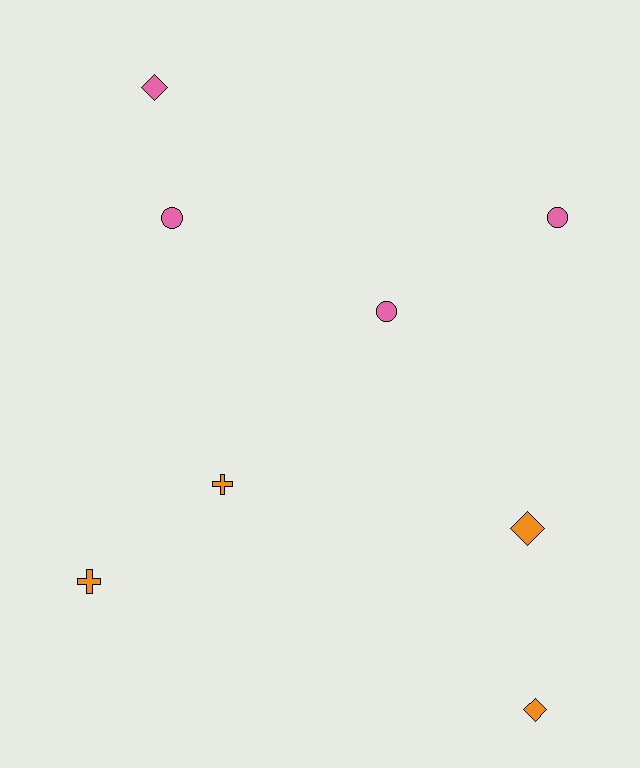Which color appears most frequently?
Pink, with 4 objects.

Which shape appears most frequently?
Circle, with 3 objects.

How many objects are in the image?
There are 8 objects.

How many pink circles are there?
There are 3 pink circles.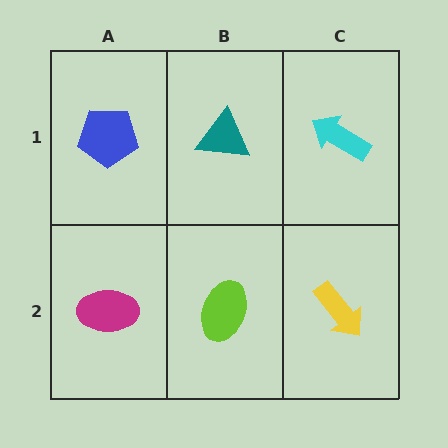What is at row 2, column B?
A lime ellipse.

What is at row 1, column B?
A teal triangle.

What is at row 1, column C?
A cyan arrow.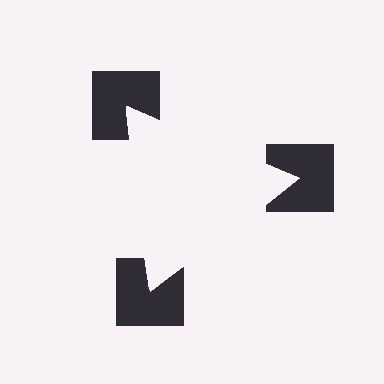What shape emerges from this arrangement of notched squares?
An illusory triangle — its edges are inferred from the aligned wedge cuts in the notched squares, not physically drawn.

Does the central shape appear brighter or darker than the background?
It typically appears slightly brighter than the background, even though no actual brightness change is drawn.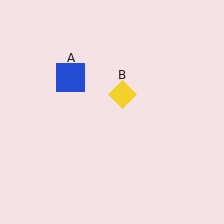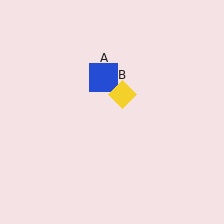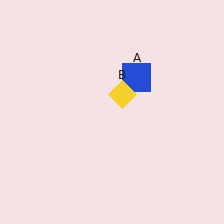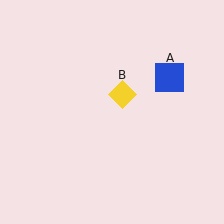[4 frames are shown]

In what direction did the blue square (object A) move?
The blue square (object A) moved right.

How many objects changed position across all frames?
1 object changed position: blue square (object A).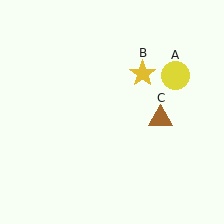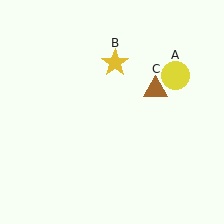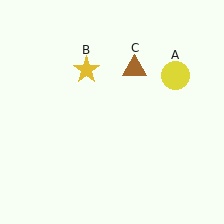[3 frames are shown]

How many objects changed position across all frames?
2 objects changed position: yellow star (object B), brown triangle (object C).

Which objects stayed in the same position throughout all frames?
Yellow circle (object A) remained stationary.